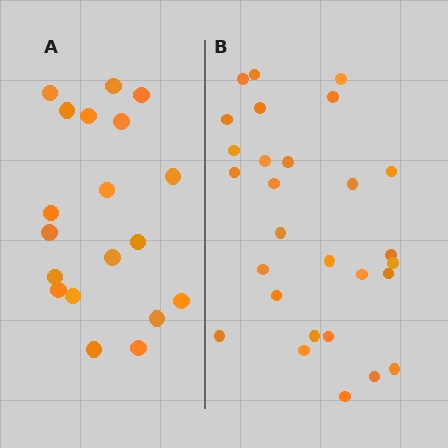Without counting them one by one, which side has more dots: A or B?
Region B (the right region) has more dots.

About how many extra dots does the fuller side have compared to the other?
Region B has roughly 8 or so more dots than region A.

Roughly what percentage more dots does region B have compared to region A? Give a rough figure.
About 45% more.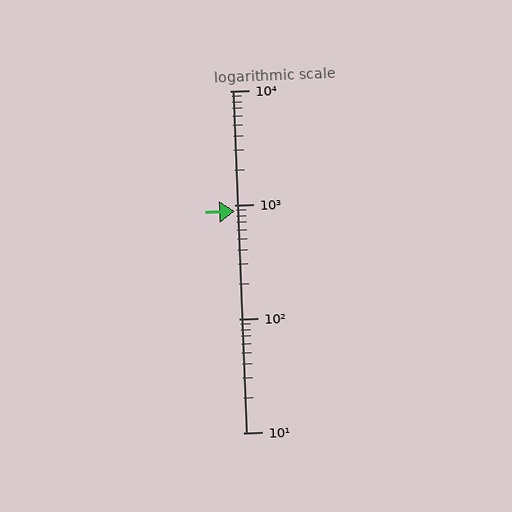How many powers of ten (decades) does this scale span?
The scale spans 3 decades, from 10 to 10000.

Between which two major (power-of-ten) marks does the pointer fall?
The pointer is between 100 and 1000.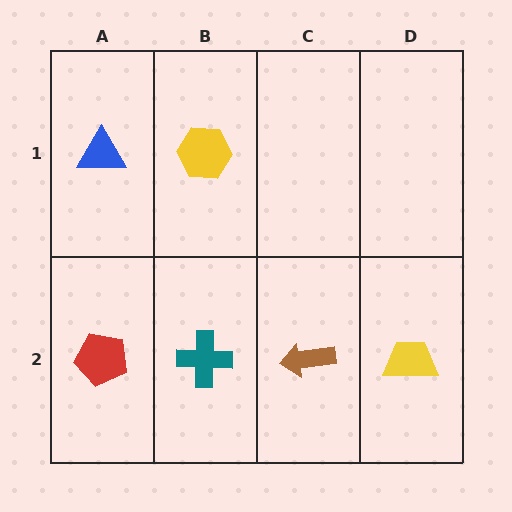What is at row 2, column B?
A teal cross.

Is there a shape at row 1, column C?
No, that cell is empty.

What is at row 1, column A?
A blue triangle.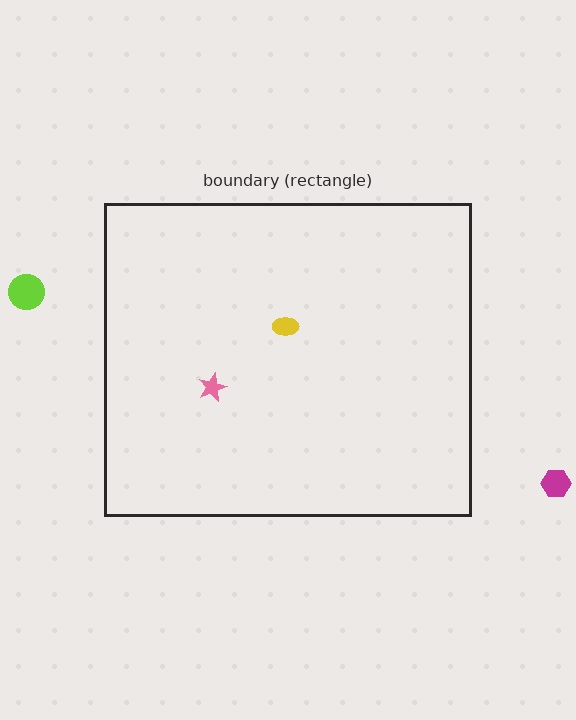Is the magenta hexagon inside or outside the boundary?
Outside.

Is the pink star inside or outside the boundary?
Inside.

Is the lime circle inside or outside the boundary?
Outside.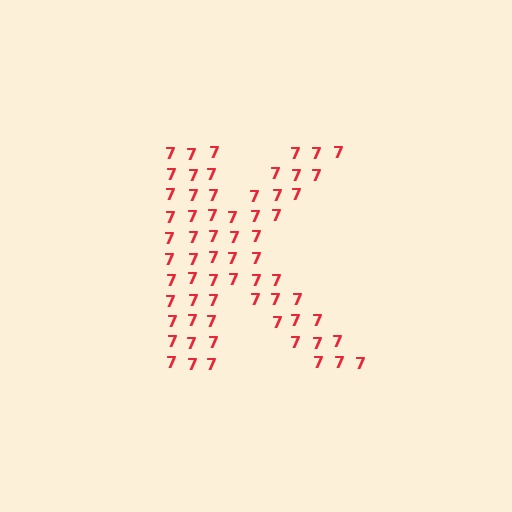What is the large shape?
The large shape is the letter K.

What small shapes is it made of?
It is made of small digit 7's.